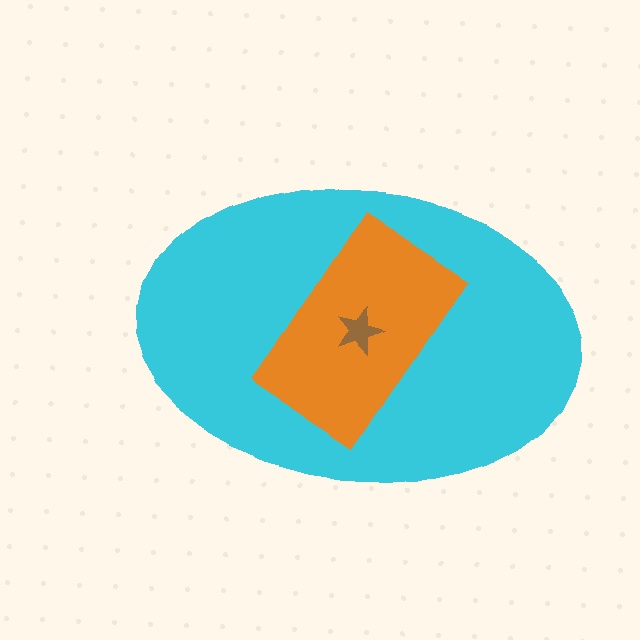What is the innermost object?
The brown star.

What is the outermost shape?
The cyan ellipse.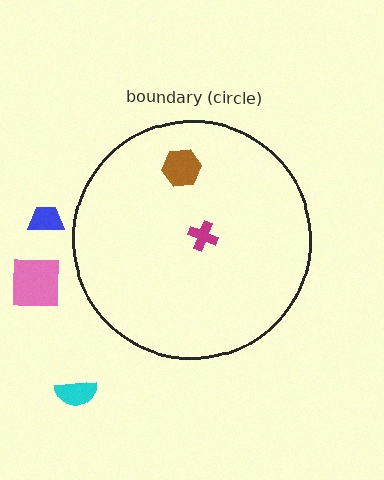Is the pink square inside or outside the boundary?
Outside.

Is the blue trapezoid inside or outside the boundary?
Outside.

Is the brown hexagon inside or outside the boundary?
Inside.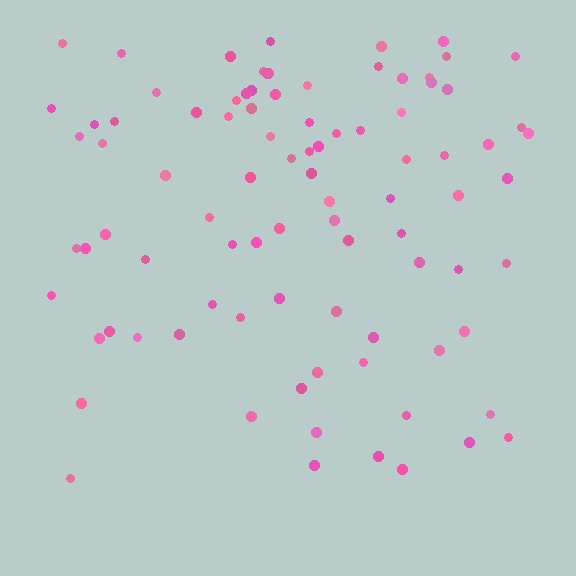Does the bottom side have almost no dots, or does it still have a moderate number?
Still a moderate number, just noticeably fewer than the top.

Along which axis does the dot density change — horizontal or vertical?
Vertical.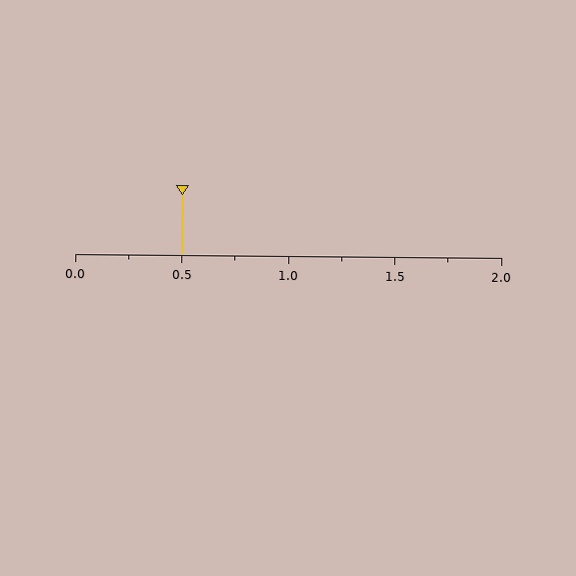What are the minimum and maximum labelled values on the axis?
The axis runs from 0.0 to 2.0.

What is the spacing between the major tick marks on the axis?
The major ticks are spaced 0.5 apart.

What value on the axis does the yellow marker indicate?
The marker indicates approximately 0.5.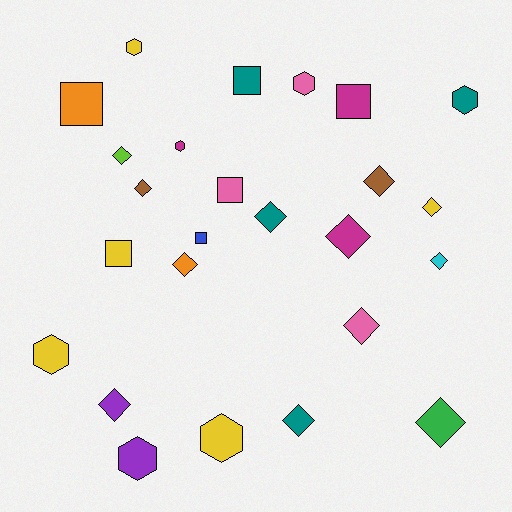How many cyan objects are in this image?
There is 1 cyan object.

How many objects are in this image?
There are 25 objects.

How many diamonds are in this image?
There are 12 diamonds.